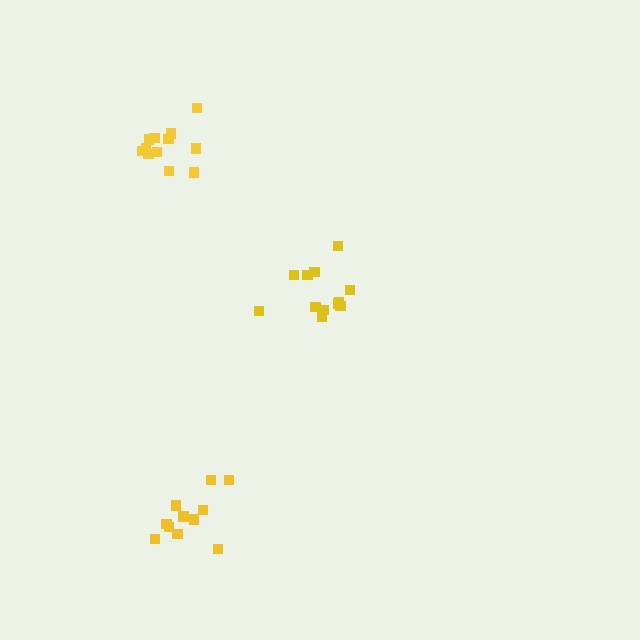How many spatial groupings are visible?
There are 3 spatial groupings.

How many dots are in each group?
Group 1: 11 dots, Group 2: 12 dots, Group 3: 12 dots (35 total).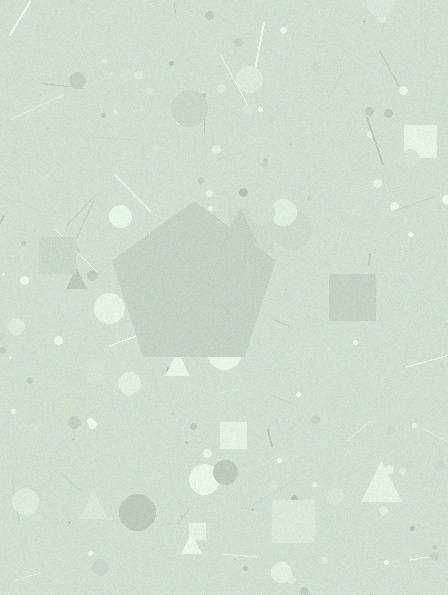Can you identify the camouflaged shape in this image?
The camouflaged shape is a pentagon.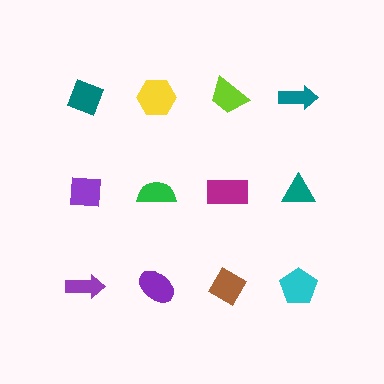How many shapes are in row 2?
4 shapes.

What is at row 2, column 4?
A teal triangle.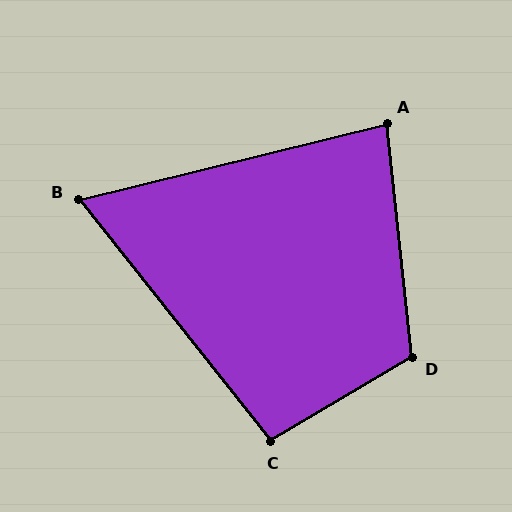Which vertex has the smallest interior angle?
B, at approximately 65 degrees.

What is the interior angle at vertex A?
Approximately 82 degrees (acute).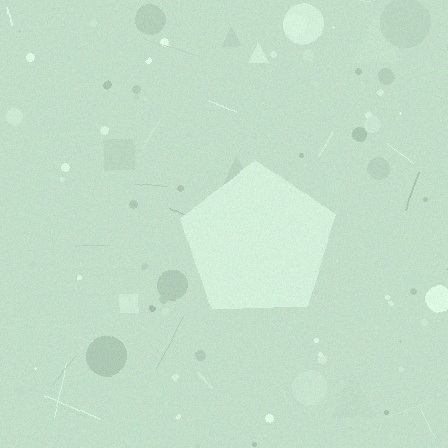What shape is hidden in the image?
A pentagon is hidden in the image.